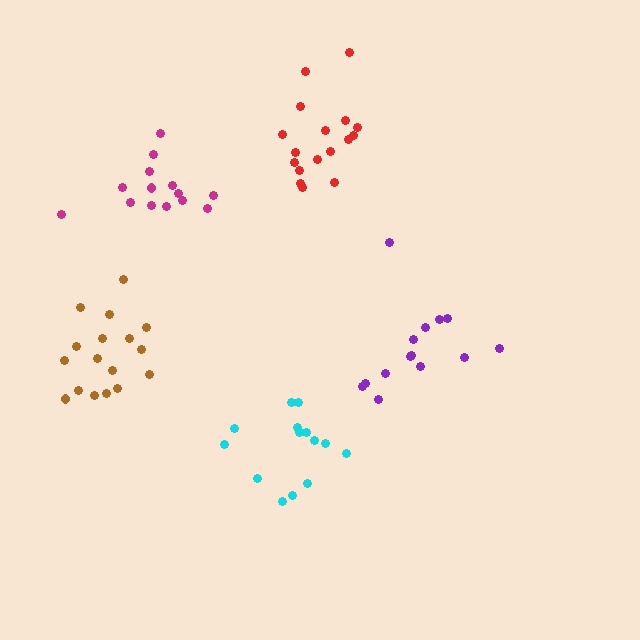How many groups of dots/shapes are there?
There are 5 groups.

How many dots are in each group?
Group 1: 17 dots, Group 2: 17 dots, Group 3: 14 dots, Group 4: 14 dots, Group 5: 14 dots (76 total).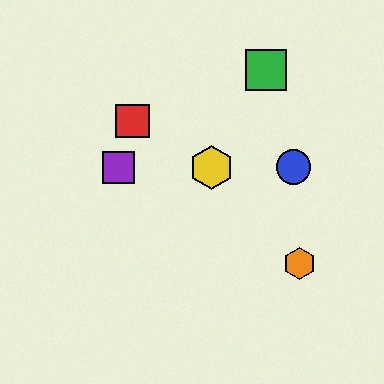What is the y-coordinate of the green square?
The green square is at y≈70.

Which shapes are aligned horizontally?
The blue circle, the yellow hexagon, the purple square are aligned horizontally.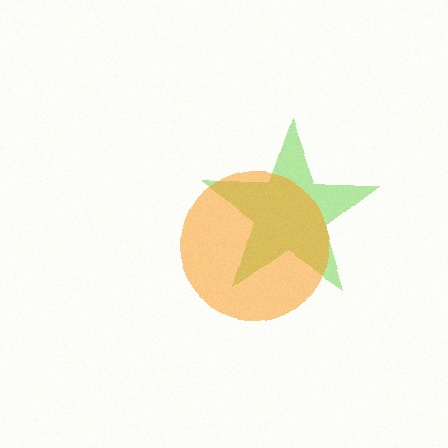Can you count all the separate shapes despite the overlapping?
Yes, there are 2 separate shapes.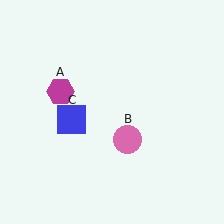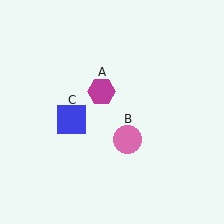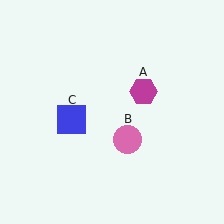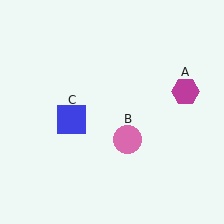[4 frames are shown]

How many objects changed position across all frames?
1 object changed position: magenta hexagon (object A).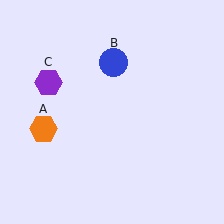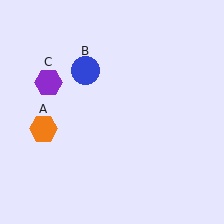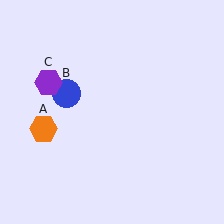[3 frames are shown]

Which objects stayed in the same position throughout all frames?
Orange hexagon (object A) and purple hexagon (object C) remained stationary.